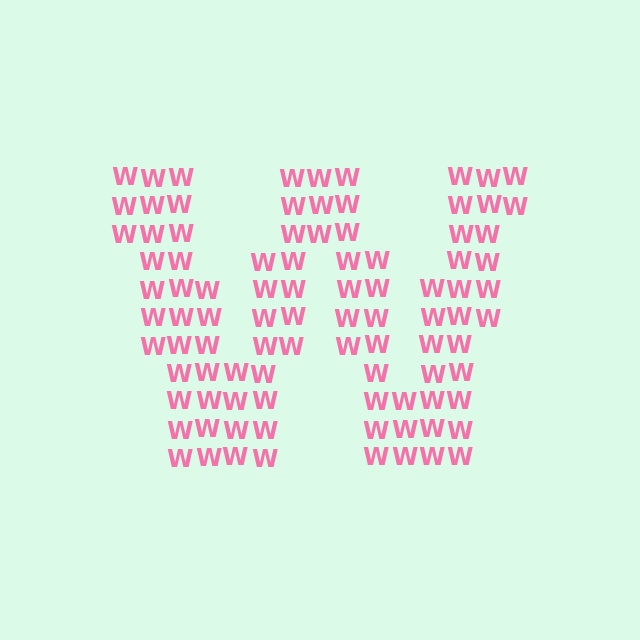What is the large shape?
The large shape is the letter W.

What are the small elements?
The small elements are letter W's.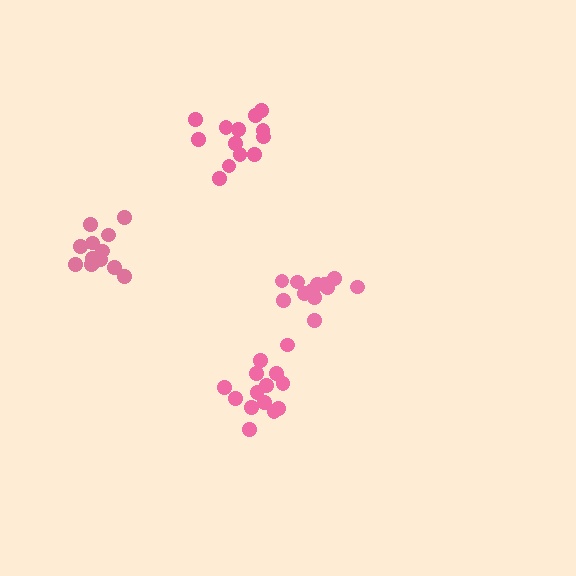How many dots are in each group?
Group 1: 12 dots, Group 2: 13 dots, Group 3: 13 dots, Group 4: 14 dots (52 total).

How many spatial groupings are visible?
There are 4 spatial groupings.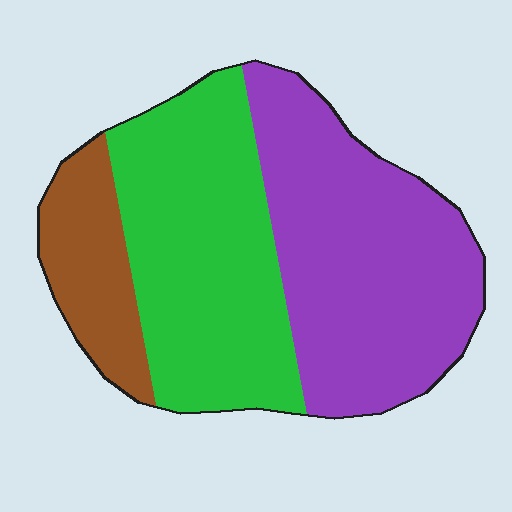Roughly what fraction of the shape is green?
Green covers around 40% of the shape.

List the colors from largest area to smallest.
From largest to smallest: purple, green, brown.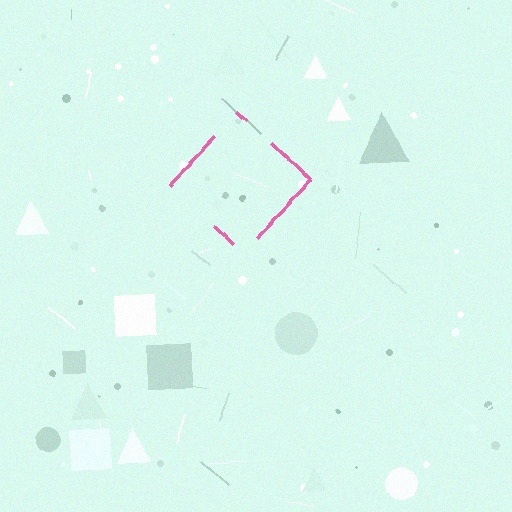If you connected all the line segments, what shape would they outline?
They would outline a diamond.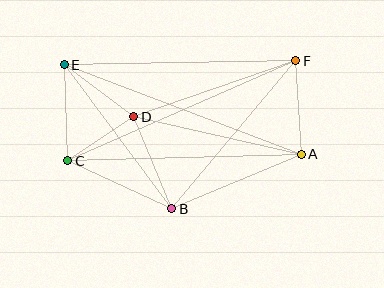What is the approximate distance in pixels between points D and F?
The distance between D and F is approximately 171 pixels.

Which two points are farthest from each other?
Points A and E are farthest from each other.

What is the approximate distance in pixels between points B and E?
The distance between B and E is approximately 180 pixels.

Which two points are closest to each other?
Points C and D are closest to each other.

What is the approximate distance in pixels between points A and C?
The distance between A and C is approximately 234 pixels.